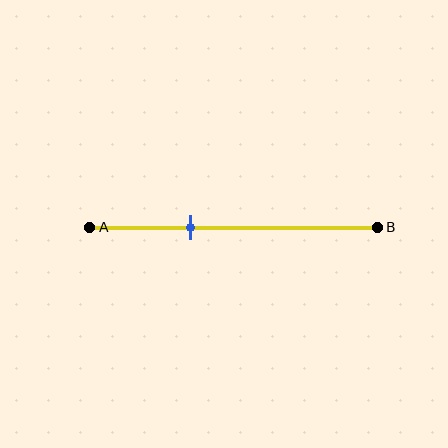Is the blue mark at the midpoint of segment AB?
No, the mark is at about 35% from A, not at the 50% midpoint.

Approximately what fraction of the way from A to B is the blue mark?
The blue mark is approximately 35% of the way from A to B.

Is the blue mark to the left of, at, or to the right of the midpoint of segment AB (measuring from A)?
The blue mark is to the left of the midpoint of segment AB.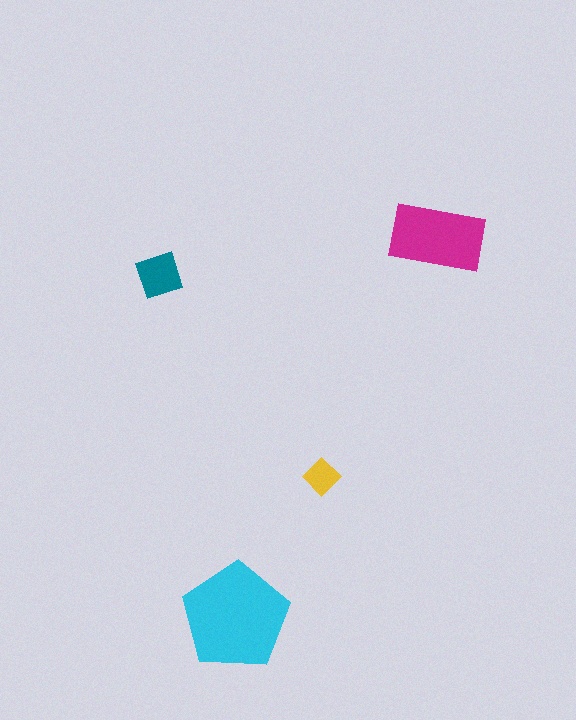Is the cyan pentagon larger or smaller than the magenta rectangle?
Larger.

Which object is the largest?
The cyan pentagon.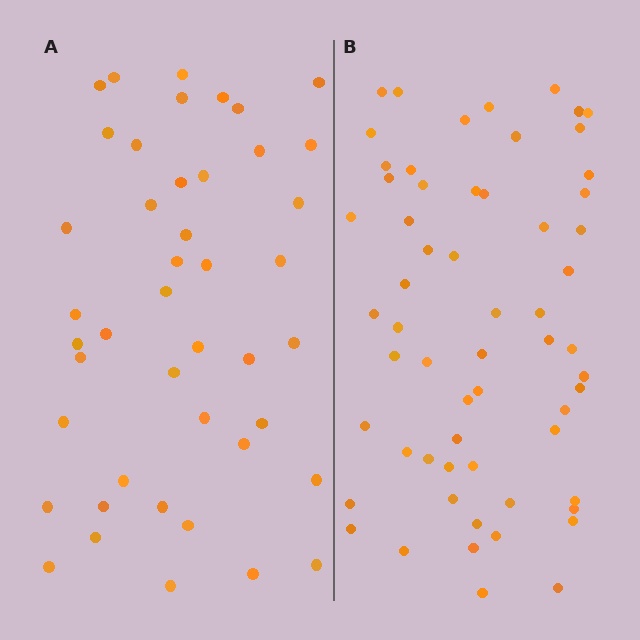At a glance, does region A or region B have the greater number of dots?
Region B (the right region) has more dots.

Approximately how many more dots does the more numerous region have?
Region B has approximately 15 more dots than region A.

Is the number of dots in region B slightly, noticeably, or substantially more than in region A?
Region B has noticeably more, but not dramatically so. The ratio is roughly 1.4 to 1.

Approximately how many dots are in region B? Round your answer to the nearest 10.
About 60 dots.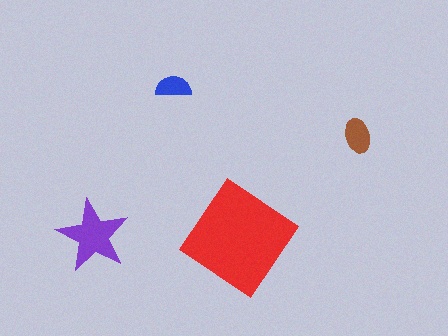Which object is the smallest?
The blue semicircle.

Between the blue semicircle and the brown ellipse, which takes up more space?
The brown ellipse.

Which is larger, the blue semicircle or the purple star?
The purple star.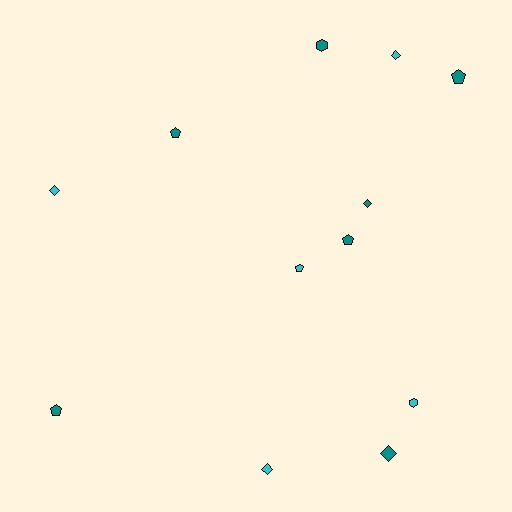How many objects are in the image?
There are 12 objects.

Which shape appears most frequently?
Pentagon, with 5 objects.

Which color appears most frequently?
Teal, with 7 objects.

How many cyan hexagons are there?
There is 1 cyan hexagon.